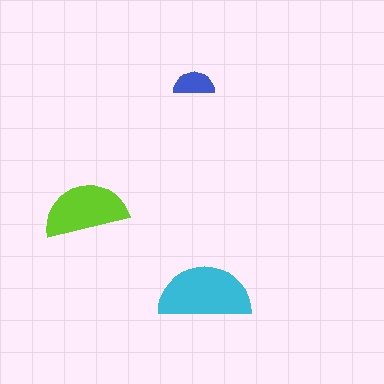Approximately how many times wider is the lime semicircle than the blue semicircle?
About 2 times wider.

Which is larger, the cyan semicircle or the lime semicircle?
The cyan one.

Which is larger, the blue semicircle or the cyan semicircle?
The cyan one.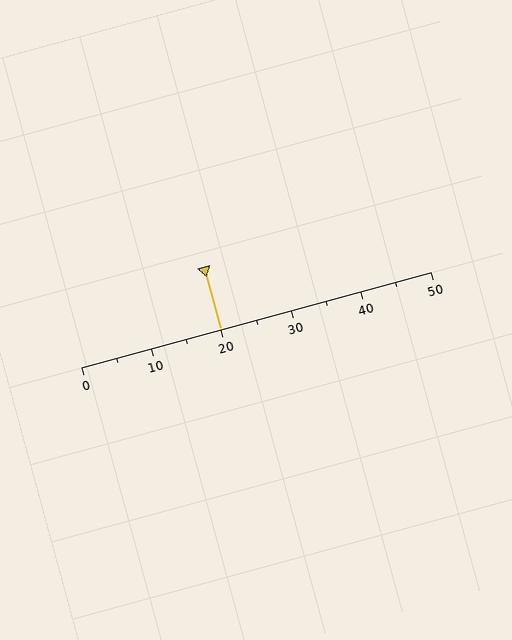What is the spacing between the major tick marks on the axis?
The major ticks are spaced 10 apart.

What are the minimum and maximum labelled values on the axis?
The axis runs from 0 to 50.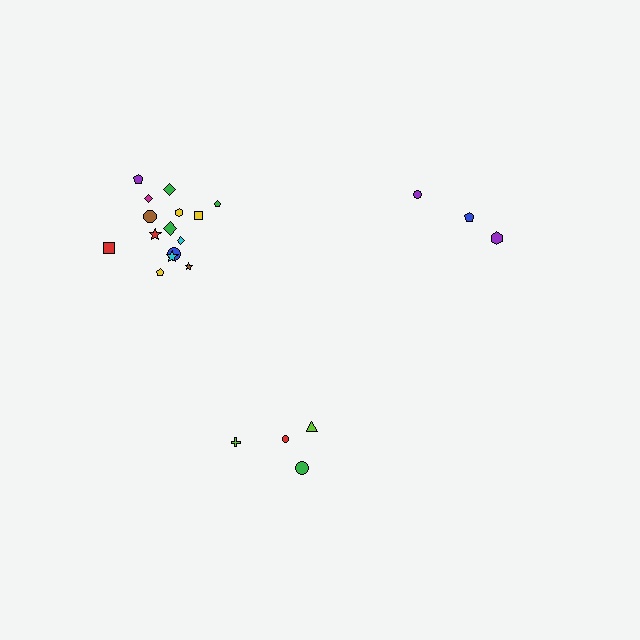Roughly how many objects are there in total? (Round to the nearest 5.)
Roughly 20 objects in total.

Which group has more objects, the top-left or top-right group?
The top-left group.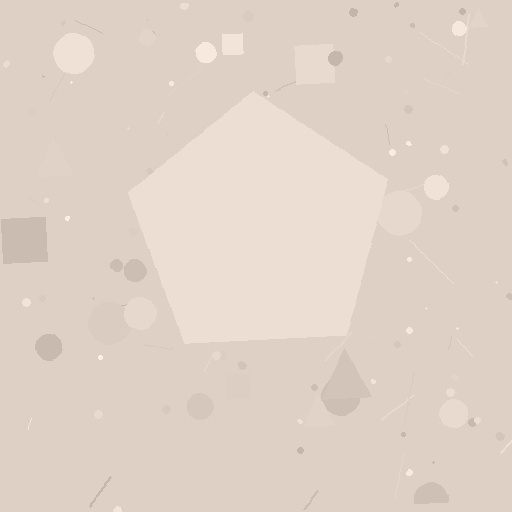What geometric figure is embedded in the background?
A pentagon is embedded in the background.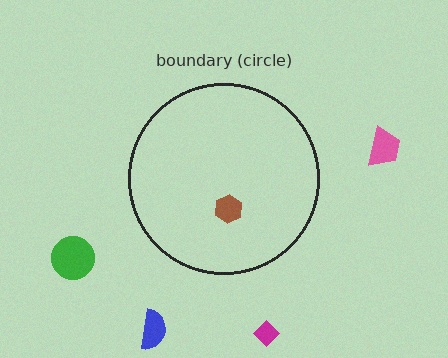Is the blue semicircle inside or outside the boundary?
Outside.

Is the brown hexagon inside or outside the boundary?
Inside.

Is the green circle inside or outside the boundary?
Outside.